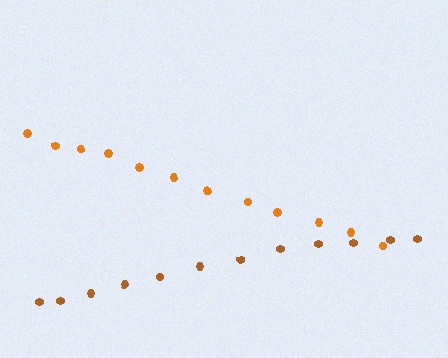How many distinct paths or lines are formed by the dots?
There are 2 distinct paths.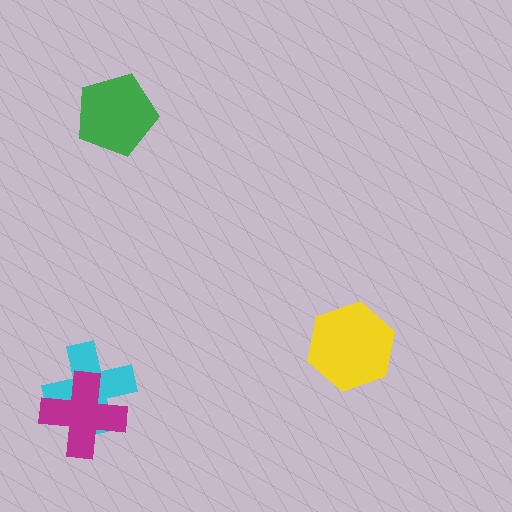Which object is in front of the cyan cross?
The magenta cross is in front of the cyan cross.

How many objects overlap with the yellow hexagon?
0 objects overlap with the yellow hexagon.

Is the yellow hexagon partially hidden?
No, no other shape covers it.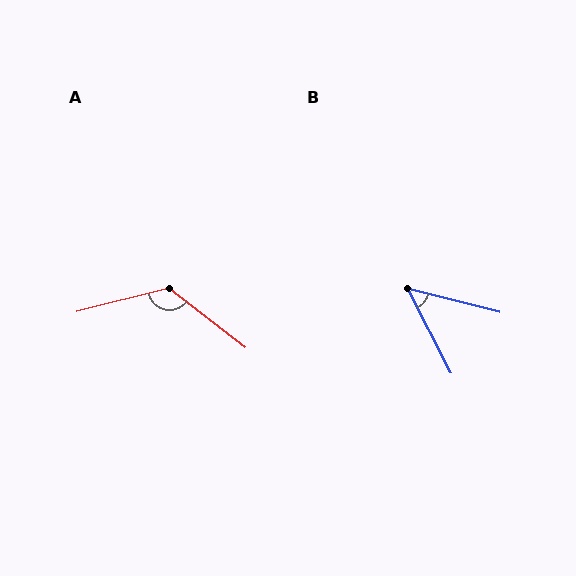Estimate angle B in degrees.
Approximately 49 degrees.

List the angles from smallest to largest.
B (49°), A (128°).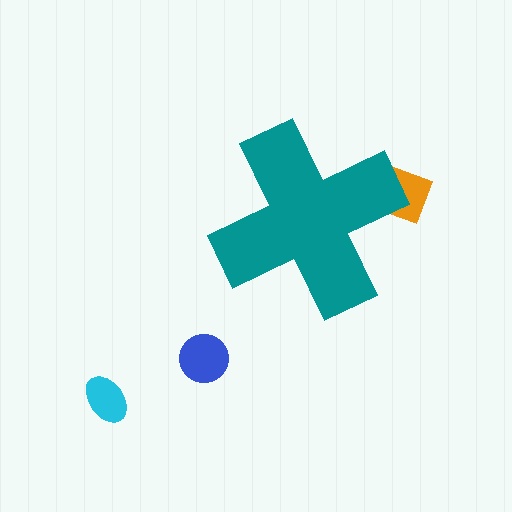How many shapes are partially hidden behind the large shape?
1 shape is partially hidden.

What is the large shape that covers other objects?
A teal cross.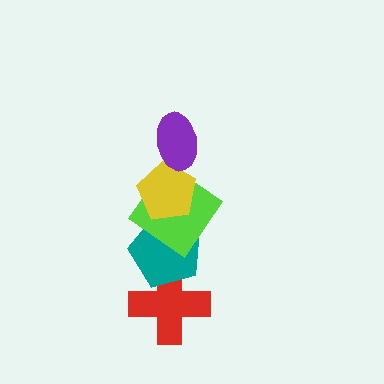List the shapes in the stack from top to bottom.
From top to bottom: the purple ellipse, the yellow pentagon, the lime diamond, the teal pentagon, the red cross.